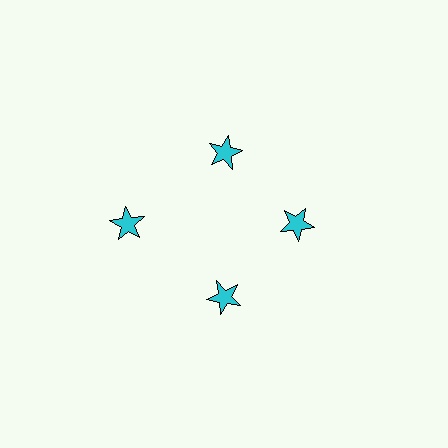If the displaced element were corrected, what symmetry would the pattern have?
It would have 4-fold rotational symmetry — the pattern would map onto itself every 90 degrees.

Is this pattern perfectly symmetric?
No. The 4 cyan stars are arranged in a ring, but one element near the 9 o'clock position is pushed outward from the center, breaking the 4-fold rotational symmetry.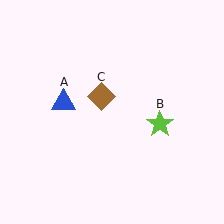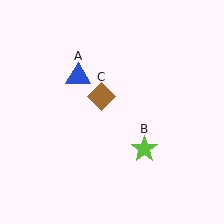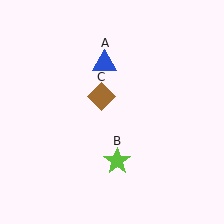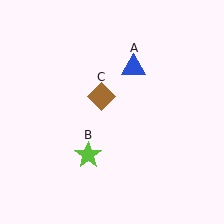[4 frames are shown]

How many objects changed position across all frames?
2 objects changed position: blue triangle (object A), lime star (object B).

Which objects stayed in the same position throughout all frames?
Brown diamond (object C) remained stationary.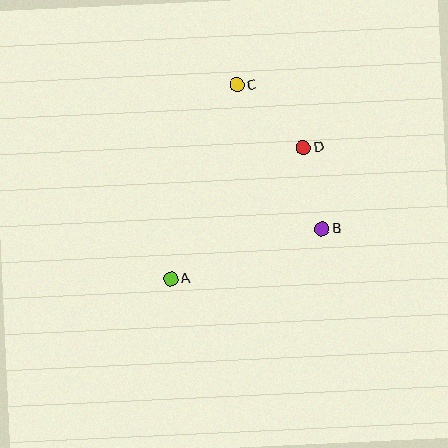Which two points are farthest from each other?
Points A and C are farthest from each other.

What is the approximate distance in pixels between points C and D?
The distance between C and D is approximately 92 pixels.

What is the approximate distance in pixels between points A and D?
The distance between A and D is approximately 187 pixels.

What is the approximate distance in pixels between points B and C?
The distance between B and C is approximately 167 pixels.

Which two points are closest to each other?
Points B and D are closest to each other.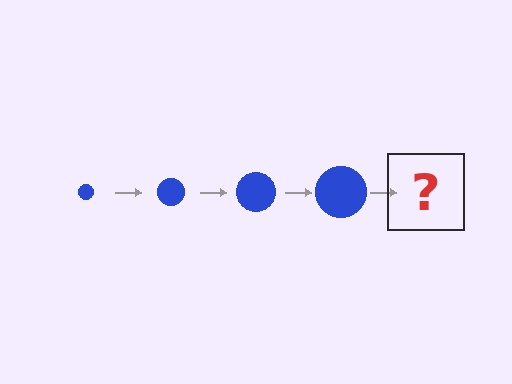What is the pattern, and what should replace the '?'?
The pattern is that the circle gets progressively larger each step. The '?' should be a blue circle, larger than the previous one.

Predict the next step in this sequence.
The next step is a blue circle, larger than the previous one.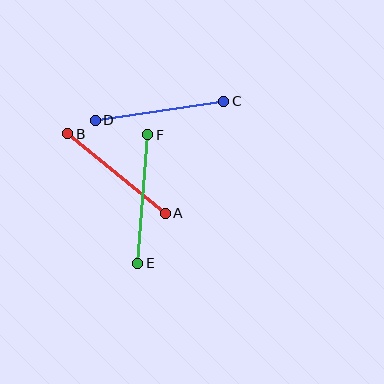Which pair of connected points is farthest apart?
Points C and D are farthest apart.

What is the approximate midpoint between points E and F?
The midpoint is at approximately (143, 199) pixels.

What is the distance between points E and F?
The distance is approximately 129 pixels.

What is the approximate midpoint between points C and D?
The midpoint is at approximately (159, 111) pixels.